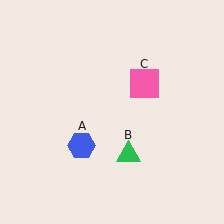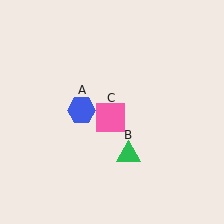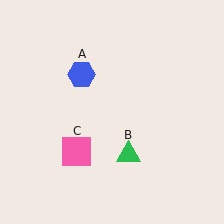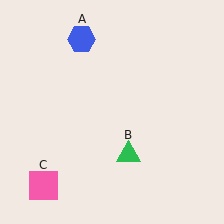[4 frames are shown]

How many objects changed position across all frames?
2 objects changed position: blue hexagon (object A), pink square (object C).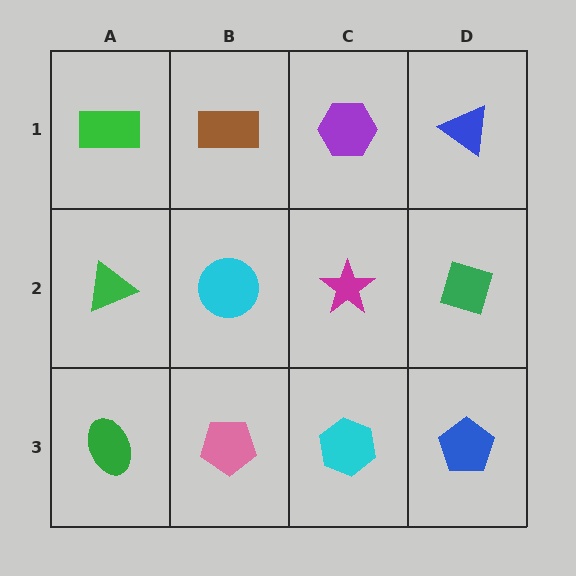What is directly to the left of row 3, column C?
A pink pentagon.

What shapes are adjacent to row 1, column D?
A green diamond (row 2, column D), a purple hexagon (row 1, column C).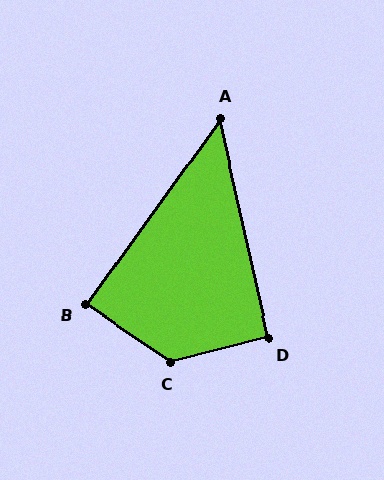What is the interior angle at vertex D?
Approximately 92 degrees (approximately right).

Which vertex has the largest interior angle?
C, at approximately 131 degrees.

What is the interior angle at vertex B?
Approximately 88 degrees (approximately right).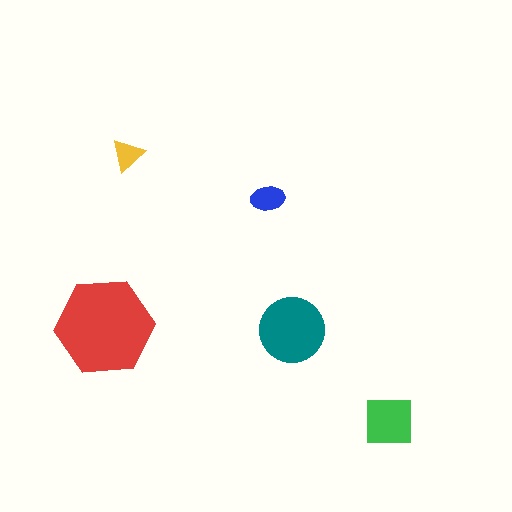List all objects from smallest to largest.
The yellow triangle, the blue ellipse, the green square, the teal circle, the red hexagon.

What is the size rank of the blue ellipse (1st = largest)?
4th.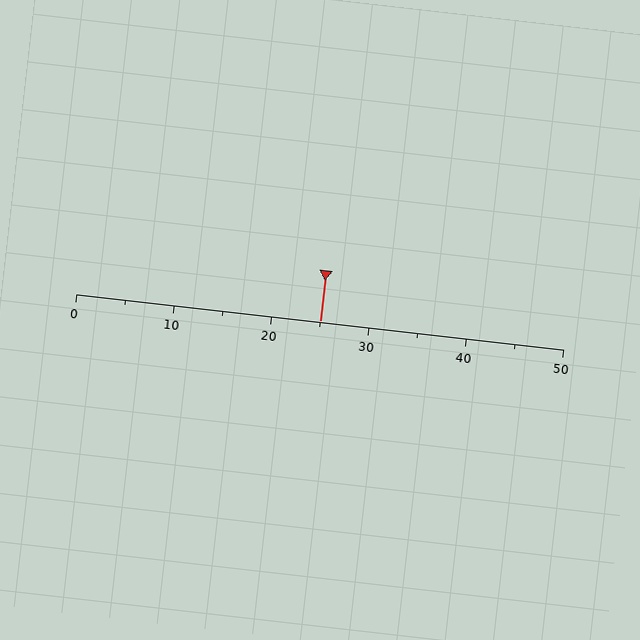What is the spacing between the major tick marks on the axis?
The major ticks are spaced 10 apart.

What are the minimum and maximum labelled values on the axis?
The axis runs from 0 to 50.